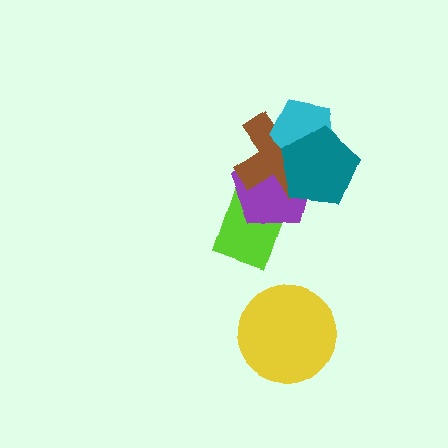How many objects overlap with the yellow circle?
0 objects overlap with the yellow circle.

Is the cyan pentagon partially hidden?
Yes, it is partially covered by another shape.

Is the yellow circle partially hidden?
No, no other shape covers it.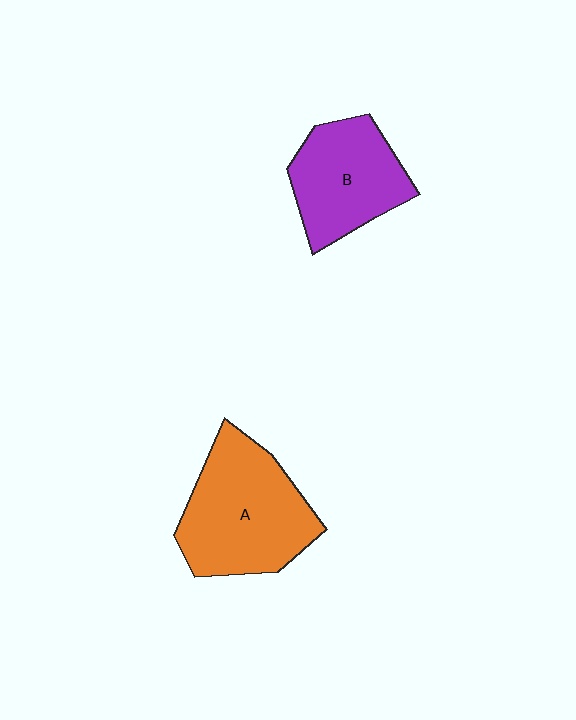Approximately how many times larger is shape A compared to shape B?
Approximately 1.3 times.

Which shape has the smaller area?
Shape B (purple).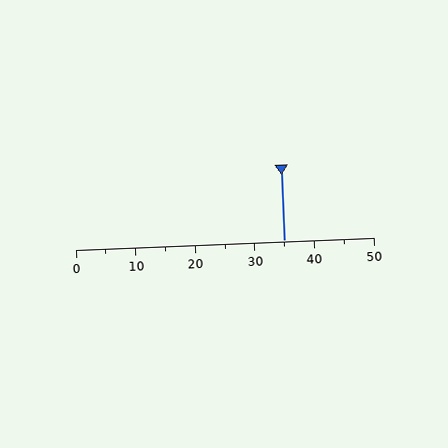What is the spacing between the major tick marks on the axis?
The major ticks are spaced 10 apart.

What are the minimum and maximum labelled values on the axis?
The axis runs from 0 to 50.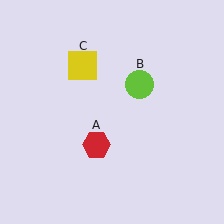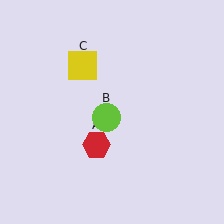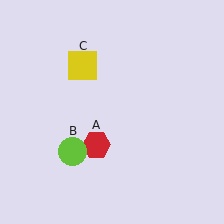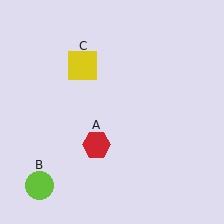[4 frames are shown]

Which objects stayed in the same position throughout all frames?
Red hexagon (object A) and yellow square (object C) remained stationary.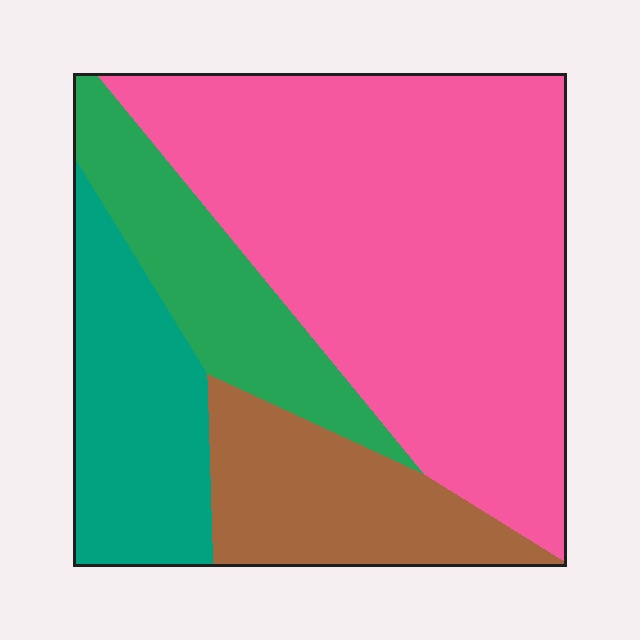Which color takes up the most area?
Pink, at roughly 55%.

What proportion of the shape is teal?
Teal covers about 15% of the shape.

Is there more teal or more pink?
Pink.